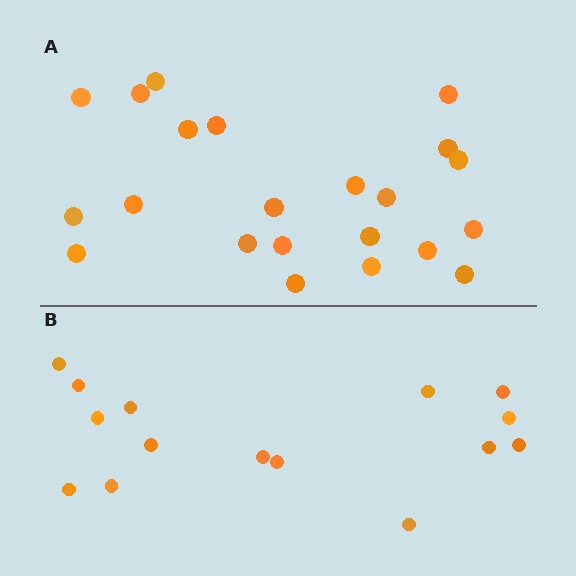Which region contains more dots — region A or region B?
Region A (the top region) has more dots.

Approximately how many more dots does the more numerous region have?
Region A has roughly 8 or so more dots than region B.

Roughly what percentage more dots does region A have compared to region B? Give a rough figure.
About 45% more.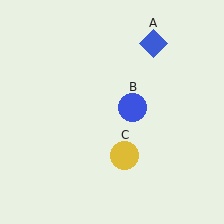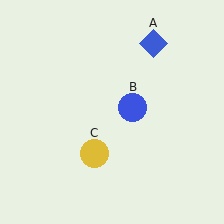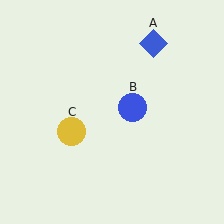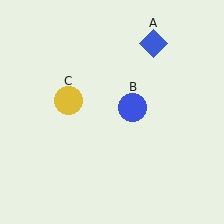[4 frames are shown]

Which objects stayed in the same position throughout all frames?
Blue diamond (object A) and blue circle (object B) remained stationary.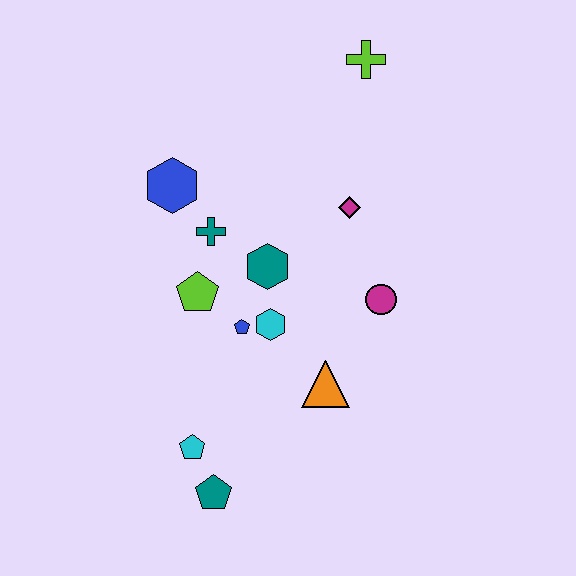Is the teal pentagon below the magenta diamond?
Yes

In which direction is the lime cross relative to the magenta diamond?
The lime cross is above the magenta diamond.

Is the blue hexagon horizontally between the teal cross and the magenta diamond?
No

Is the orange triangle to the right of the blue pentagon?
Yes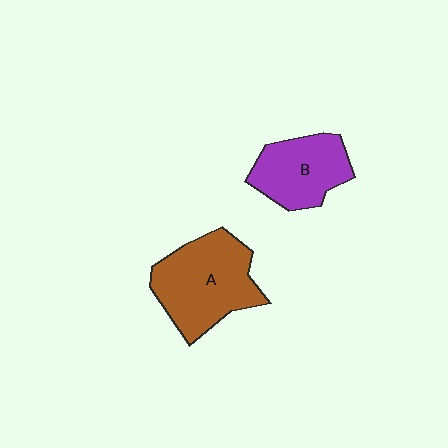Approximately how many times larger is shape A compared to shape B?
Approximately 1.4 times.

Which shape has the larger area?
Shape A (brown).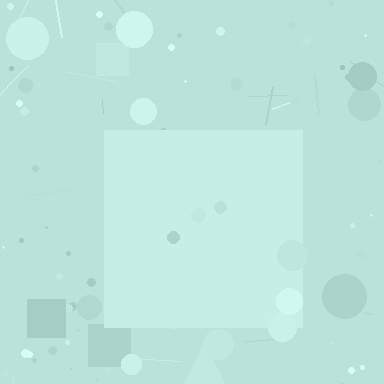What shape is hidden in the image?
A square is hidden in the image.